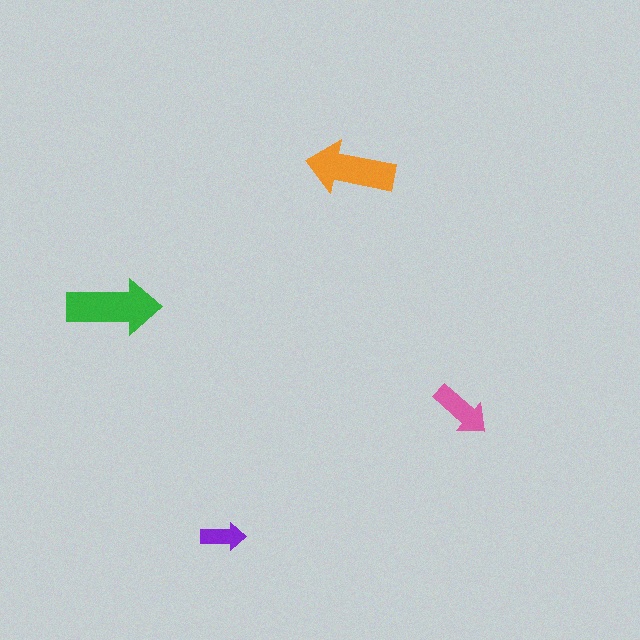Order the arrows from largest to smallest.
the green one, the orange one, the pink one, the purple one.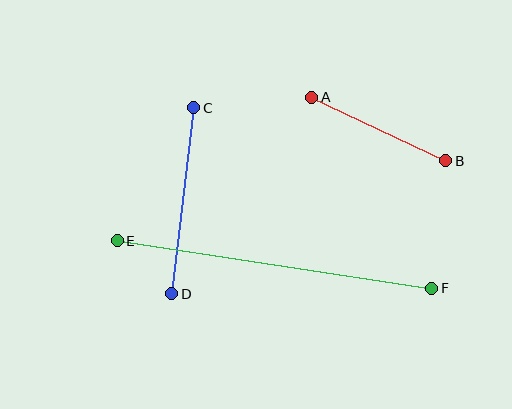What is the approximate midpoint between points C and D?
The midpoint is at approximately (183, 201) pixels.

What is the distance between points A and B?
The distance is approximately 148 pixels.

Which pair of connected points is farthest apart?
Points E and F are farthest apart.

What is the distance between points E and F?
The distance is approximately 318 pixels.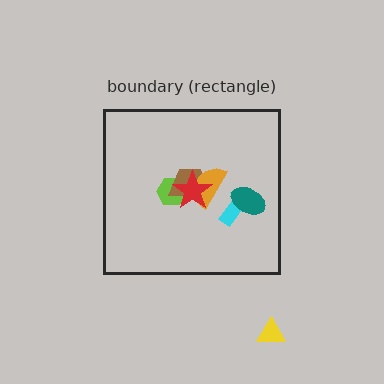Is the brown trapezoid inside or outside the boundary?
Inside.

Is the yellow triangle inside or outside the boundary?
Outside.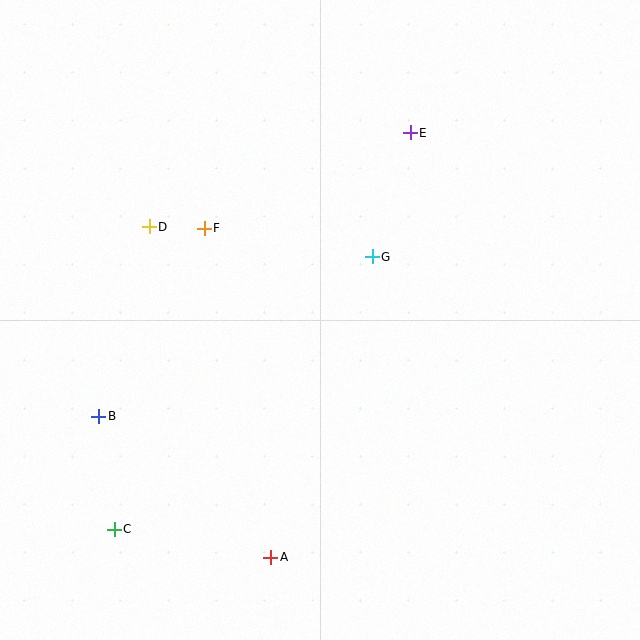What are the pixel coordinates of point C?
Point C is at (114, 529).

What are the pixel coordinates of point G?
Point G is at (372, 257).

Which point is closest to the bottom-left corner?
Point C is closest to the bottom-left corner.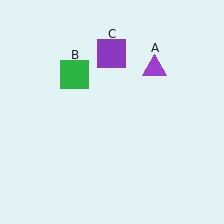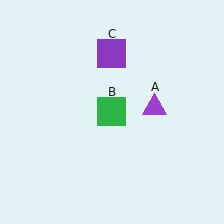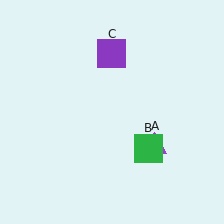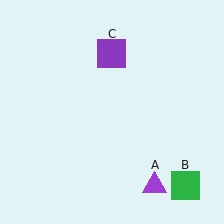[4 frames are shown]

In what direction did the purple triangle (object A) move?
The purple triangle (object A) moved down.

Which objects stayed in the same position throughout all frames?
Purple square (object C) remained stationary.